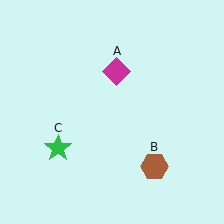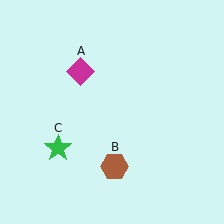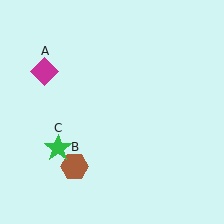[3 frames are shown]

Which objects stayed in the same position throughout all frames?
Green star (object C) remained stationary.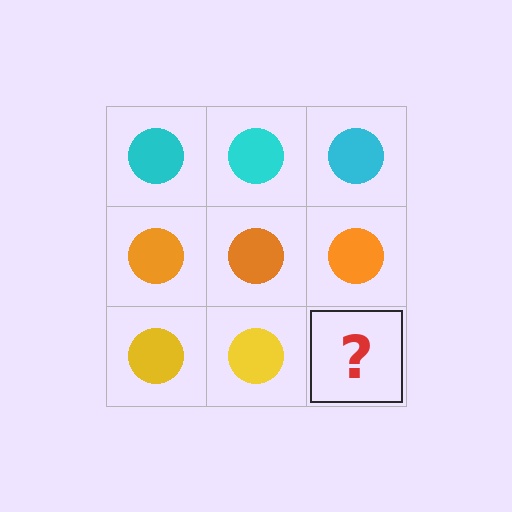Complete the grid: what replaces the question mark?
The question mark should be replaced with a yellow circle.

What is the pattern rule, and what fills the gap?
The rule is that each row has a consistent color. The gap should be filled with a yellow circle.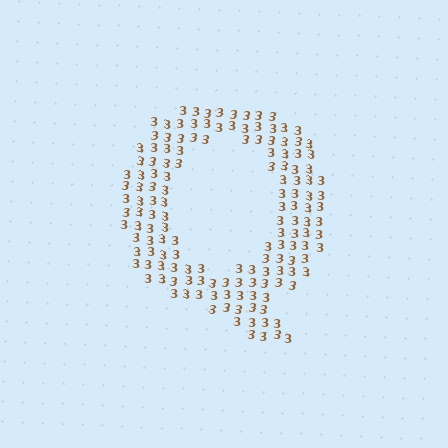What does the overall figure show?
The overall figure shows the letter Q.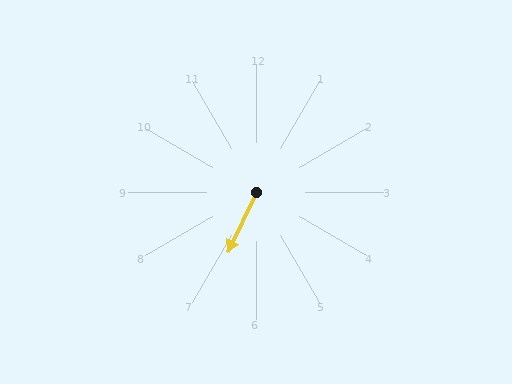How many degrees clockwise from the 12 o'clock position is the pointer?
Approximately 205 degrees.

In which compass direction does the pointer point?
Southwest.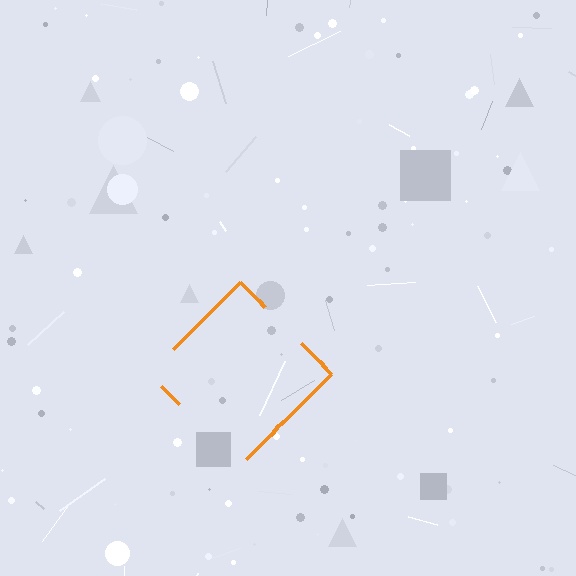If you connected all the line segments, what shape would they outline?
They would outline a diamond.